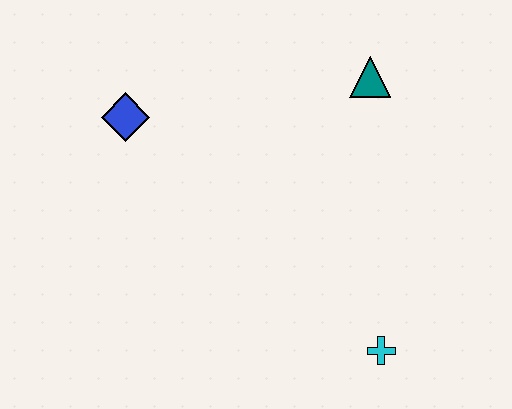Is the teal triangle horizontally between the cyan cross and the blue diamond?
Yes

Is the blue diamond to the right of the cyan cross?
No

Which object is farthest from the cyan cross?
The blue diamond is farthest from the cyan cross.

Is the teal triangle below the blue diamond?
No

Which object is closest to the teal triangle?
The blue diamond is closest to the teal triangle.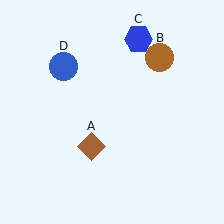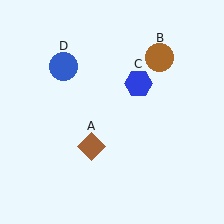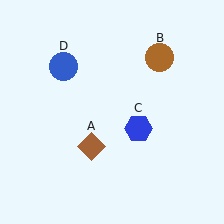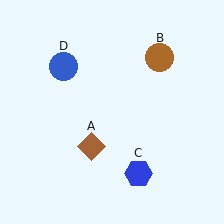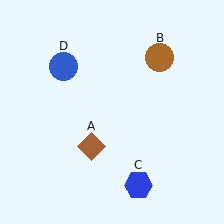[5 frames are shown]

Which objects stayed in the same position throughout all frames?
Brown diamond (object A) and brown circle (object B) and blue circle (object D) remained stationary.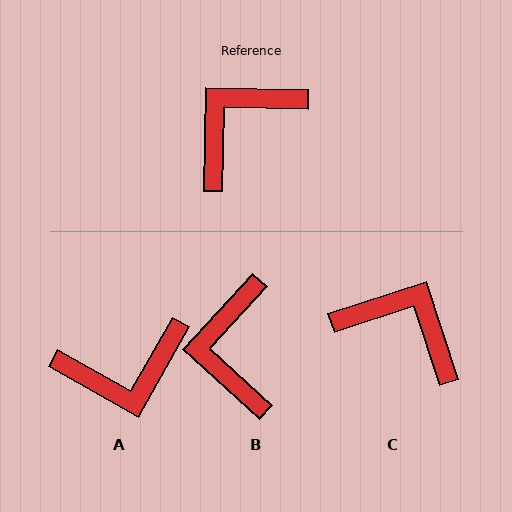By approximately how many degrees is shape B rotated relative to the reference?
Approximately 49 degrees counter-clockwise.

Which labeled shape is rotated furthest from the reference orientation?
A, about 152 degrees away.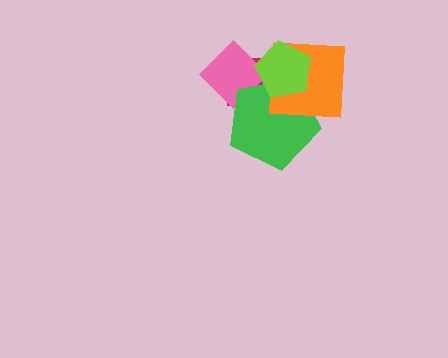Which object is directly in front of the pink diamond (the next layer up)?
The green pentagon is directly in front of the pink diamond.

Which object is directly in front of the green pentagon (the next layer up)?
The orange square is directly in front of the green pentagon.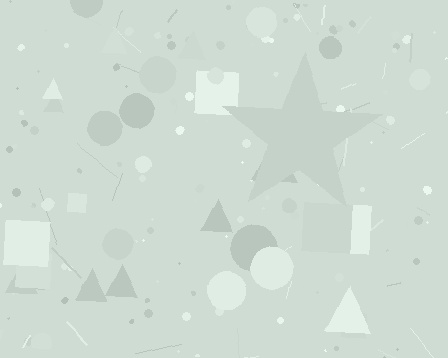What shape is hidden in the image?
A star is hidden in the image.